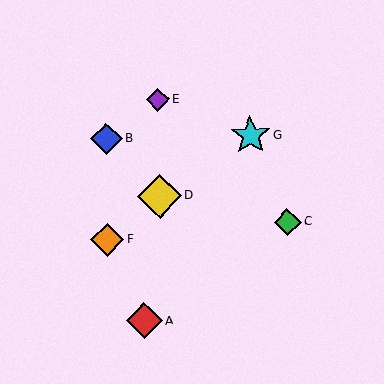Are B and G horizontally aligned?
Yes, both are at y≈139.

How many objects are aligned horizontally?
2 objects (B, G) are aligned horizontally.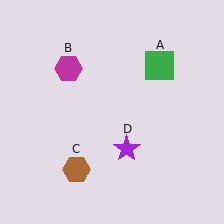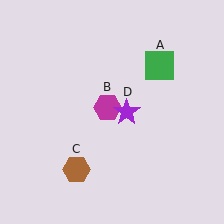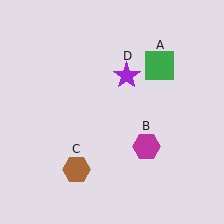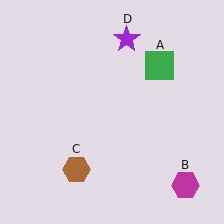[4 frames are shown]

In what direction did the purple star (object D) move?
The purple star (object D) moved up.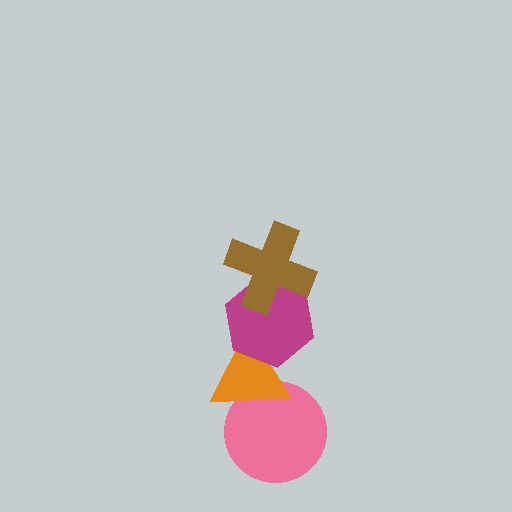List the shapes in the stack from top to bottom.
From top to bottom: the brown cross, the magenta hexagon, the orange triangle, the pink circle.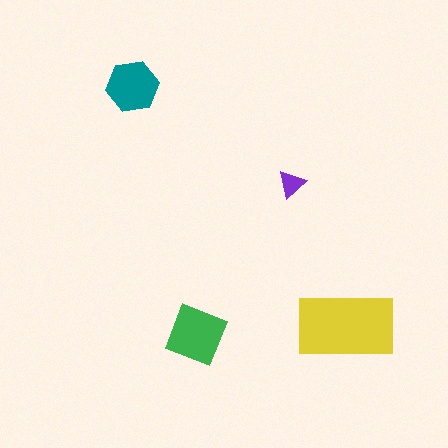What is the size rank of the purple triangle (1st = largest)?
4th.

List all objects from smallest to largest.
The purple triangle, the teal hexagon, the green diamond, the yellow rectangle.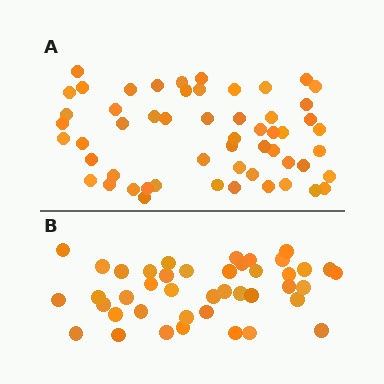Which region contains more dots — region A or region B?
Region A (the top region) has more dots.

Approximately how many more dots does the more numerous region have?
Region A has approximately 15 more dots than region B.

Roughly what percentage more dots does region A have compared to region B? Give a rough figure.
About 30% more.